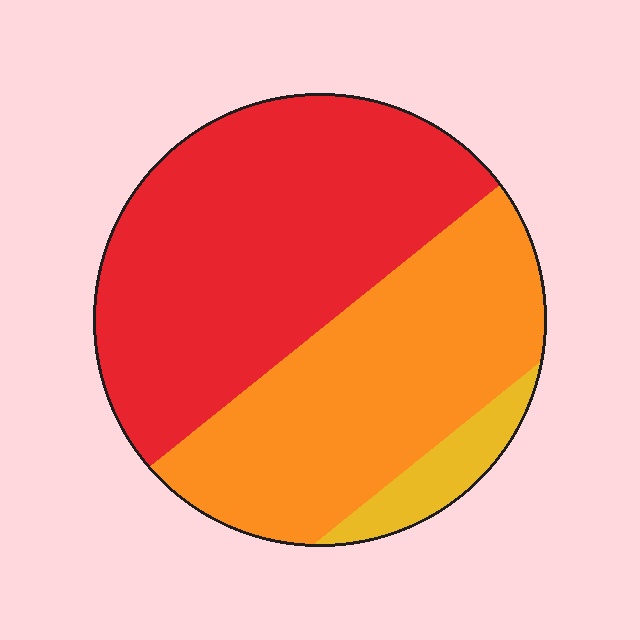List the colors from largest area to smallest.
From largest to smallest: red, orange, yellow.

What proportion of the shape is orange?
Orange covers roughly 40% of the shape.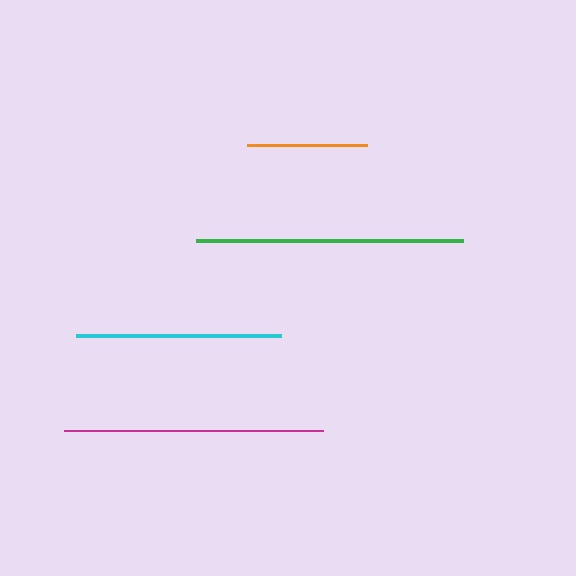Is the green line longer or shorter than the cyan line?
The green line is longer than the cyan line.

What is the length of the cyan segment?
The cyan segment is approximately 206 pixels long.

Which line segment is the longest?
The green line is the longest at approximately 267 pixels.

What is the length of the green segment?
The green segment is approximately 267 pixels long.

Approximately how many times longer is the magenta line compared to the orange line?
The magenta line is approximately 2.2 times the length of the orange line.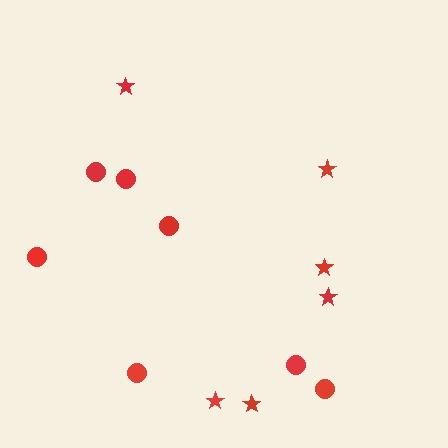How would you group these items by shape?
There are 2 groups: one group of circles (7) and one group of stars (6).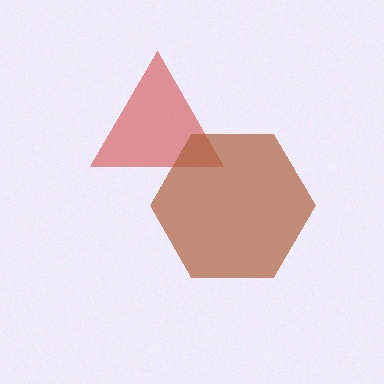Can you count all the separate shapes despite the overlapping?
Yes, there are 2 separate shapes.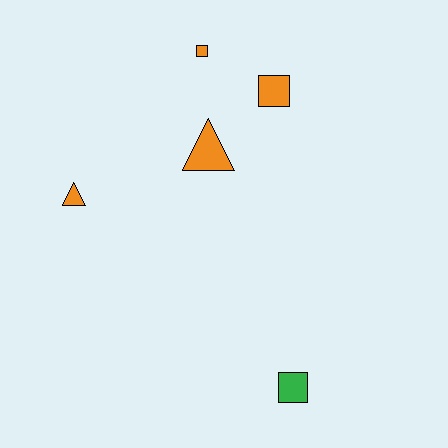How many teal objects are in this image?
There are no teal objects.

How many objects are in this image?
There are 5 objects.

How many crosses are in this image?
There are no crosses.